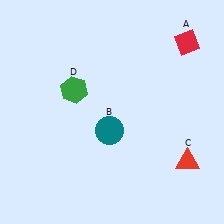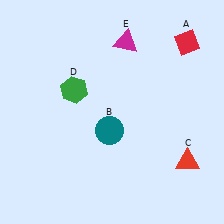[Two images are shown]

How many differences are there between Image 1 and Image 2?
There is 1 difference between the two images.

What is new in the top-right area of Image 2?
A magenta triangle (E) was added in the top-right area of Image 2.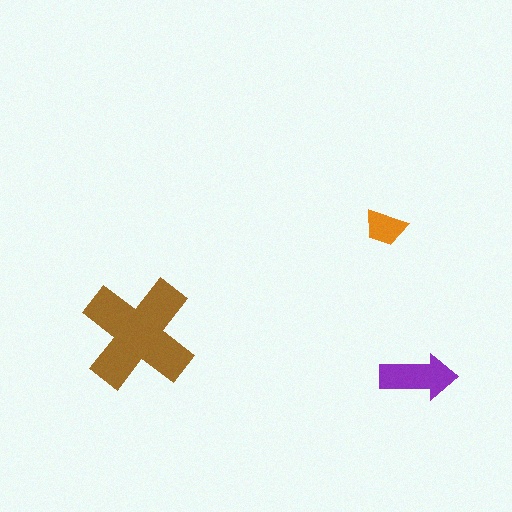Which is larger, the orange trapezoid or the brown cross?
The brown cross.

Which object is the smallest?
The orange trapezoid.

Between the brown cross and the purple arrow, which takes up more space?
The brown cross.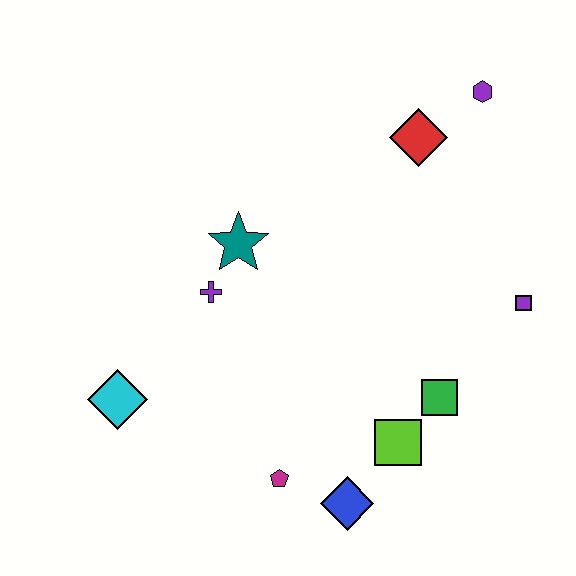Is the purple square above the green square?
Yes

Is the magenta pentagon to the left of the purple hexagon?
Yes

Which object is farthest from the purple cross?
The purple hexagon is farthest from the purple cross.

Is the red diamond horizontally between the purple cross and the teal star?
No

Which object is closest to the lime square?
The green square is closest to the lime square.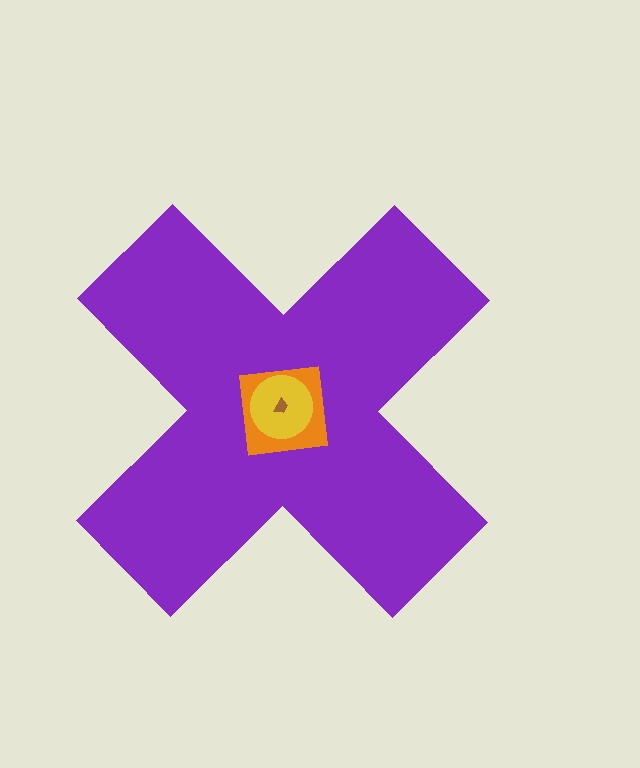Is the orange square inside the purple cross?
Yes.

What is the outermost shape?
The purple cross.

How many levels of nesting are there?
4.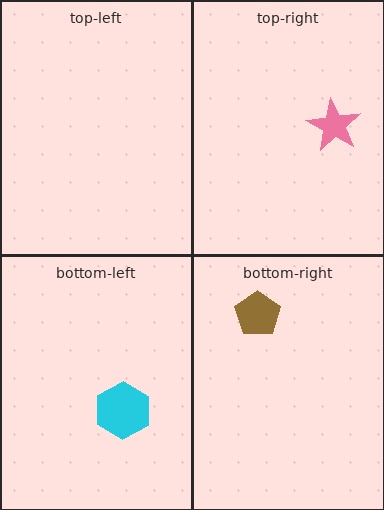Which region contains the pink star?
The top-right region.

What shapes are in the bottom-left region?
The cyan hexagon.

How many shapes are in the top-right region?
1.